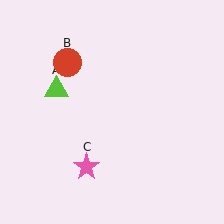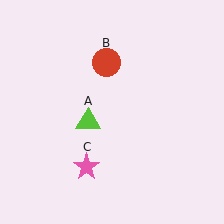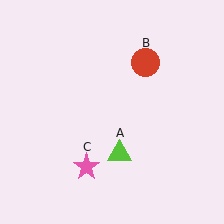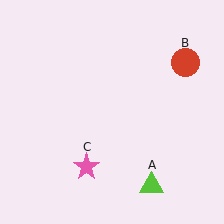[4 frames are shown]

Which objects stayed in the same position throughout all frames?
Pink star (object C) remained stationary.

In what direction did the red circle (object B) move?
The red circle (object B) moved right.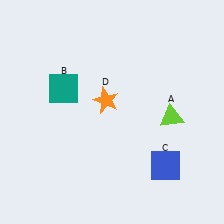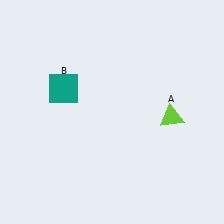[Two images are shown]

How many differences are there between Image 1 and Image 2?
There are 2 differences between the two images.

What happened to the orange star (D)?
The orange star (D) was removed in Image 2. It was in the top-left area of Image 1.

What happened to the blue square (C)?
The blue square (C) was removed in Image 2. It was in the bottom-right area of Image 1.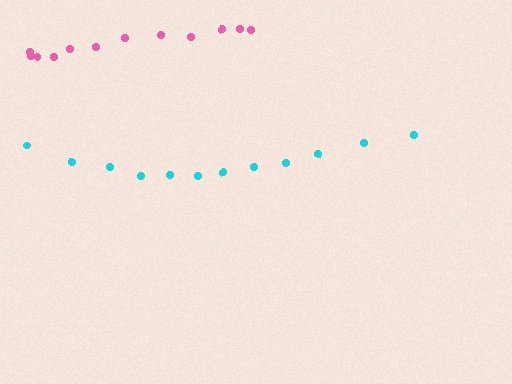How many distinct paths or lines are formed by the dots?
There are 2 distinct paths.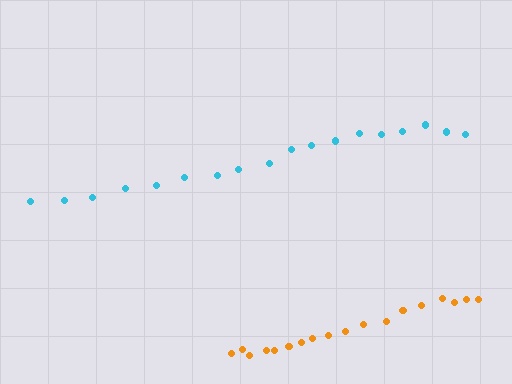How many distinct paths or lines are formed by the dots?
There are 2 distinct paths.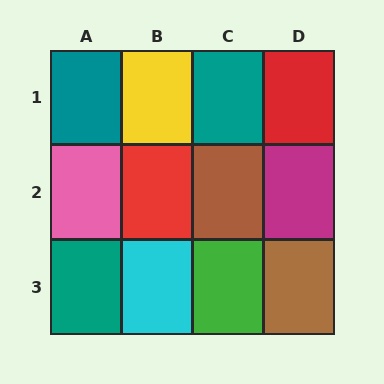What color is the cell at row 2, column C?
Brown.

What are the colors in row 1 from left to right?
Teal, yellow, teal, red.